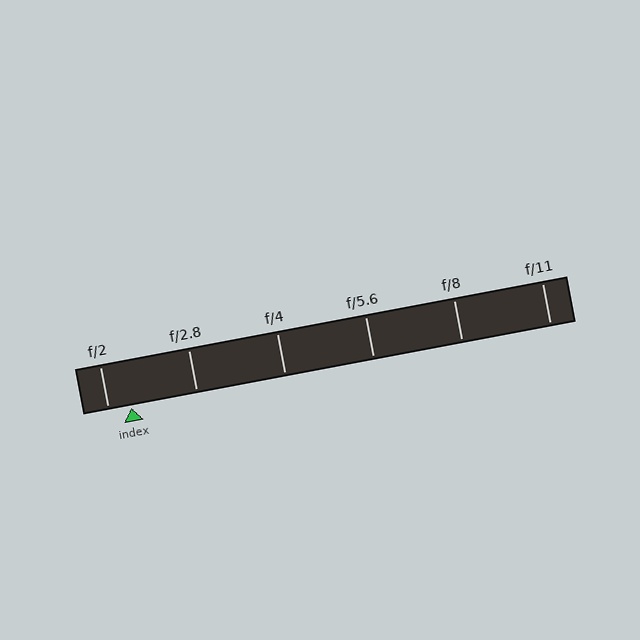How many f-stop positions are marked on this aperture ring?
There are 6 f-stop positions marked.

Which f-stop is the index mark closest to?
The index mark is closest to f/2.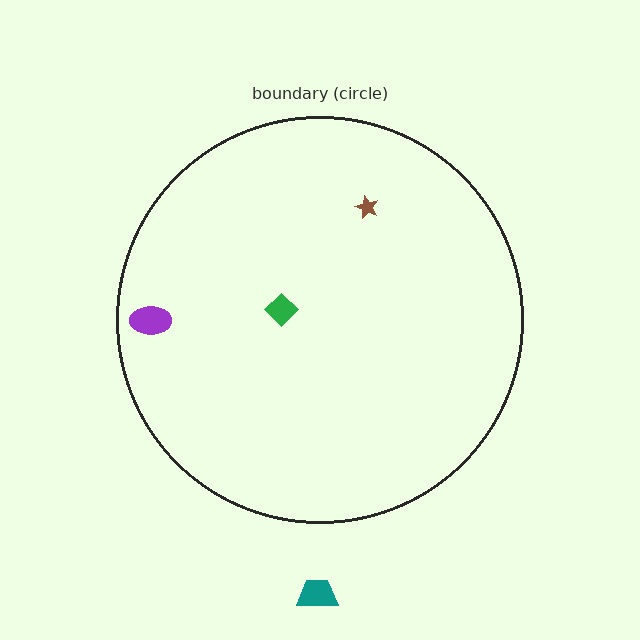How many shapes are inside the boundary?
3 inside, 1 outside.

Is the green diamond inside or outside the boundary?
Inside.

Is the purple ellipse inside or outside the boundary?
Inside.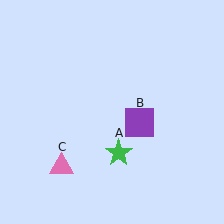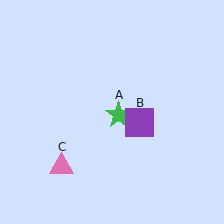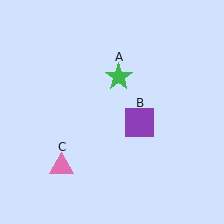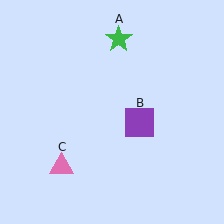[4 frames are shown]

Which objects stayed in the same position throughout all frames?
Purple square (object B) and pink triangle (object C) remained stationary.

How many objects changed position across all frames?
1 object changed position: green star (object A).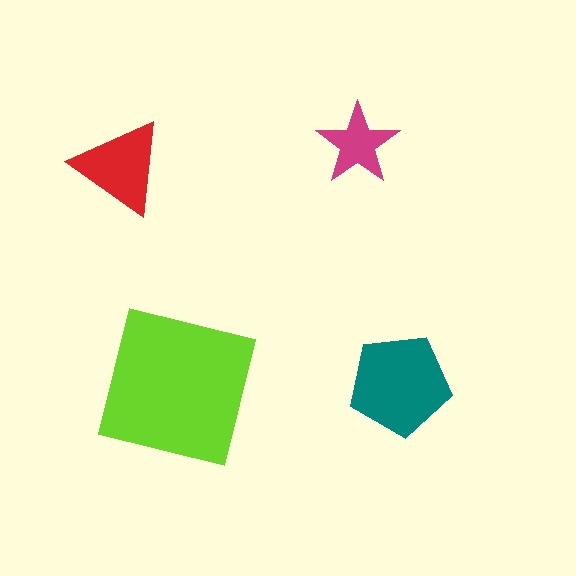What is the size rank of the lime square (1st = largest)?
1st.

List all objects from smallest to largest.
The magenta star, the red triangle, the teal pentagon, the lime square.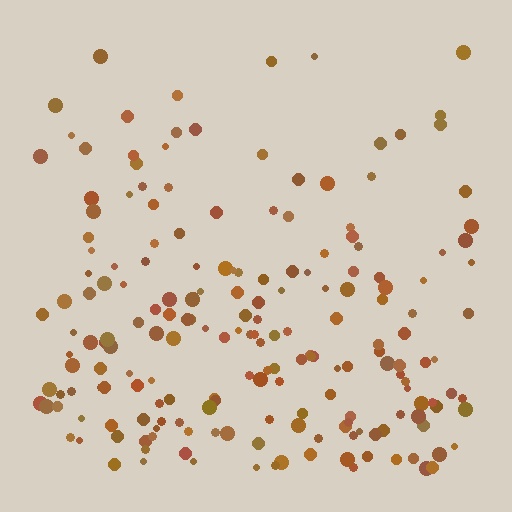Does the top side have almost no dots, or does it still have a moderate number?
Still a moderate number, just noticeably fewer than the bottom.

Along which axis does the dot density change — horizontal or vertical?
Vertical.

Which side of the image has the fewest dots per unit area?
The top.